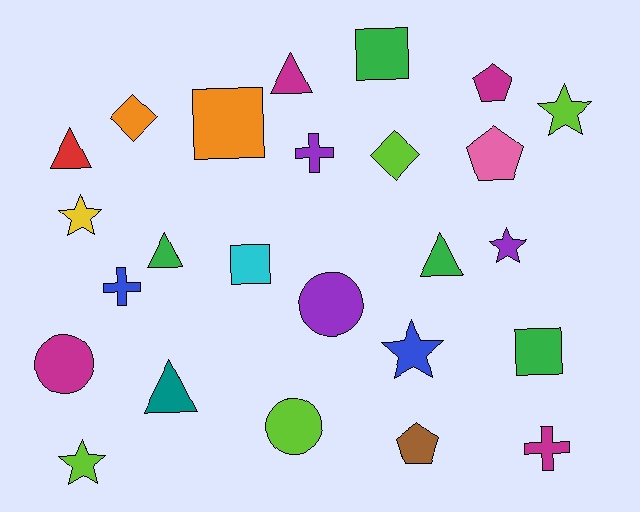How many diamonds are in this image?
There are 2 diamonds.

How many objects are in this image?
There are 25 objects.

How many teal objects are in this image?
There is 1 teal object.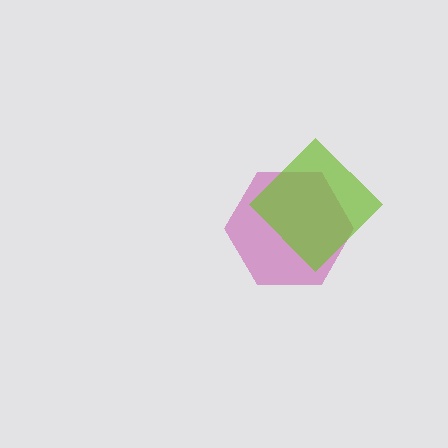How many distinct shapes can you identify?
There are 2 distinct shapes: a magenta hexagon, a lime diamond.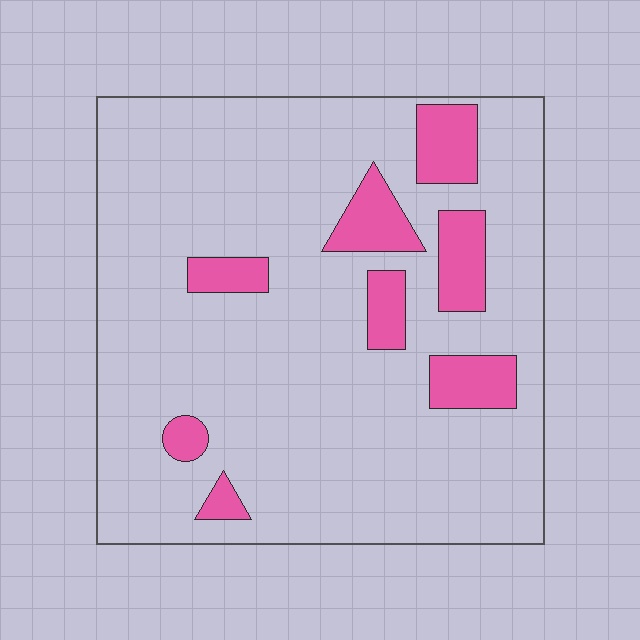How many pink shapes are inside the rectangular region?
8.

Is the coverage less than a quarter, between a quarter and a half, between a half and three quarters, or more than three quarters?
Less than a quarter.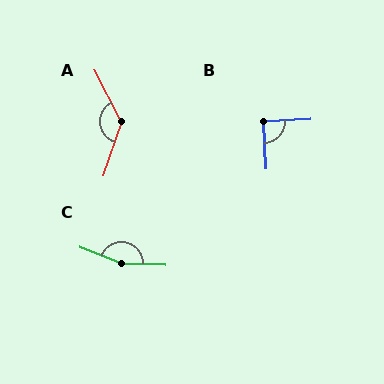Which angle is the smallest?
B, at approximately 90 degrees.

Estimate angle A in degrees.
Approximately 134 degrees.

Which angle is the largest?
C, at approximately 161 degrees.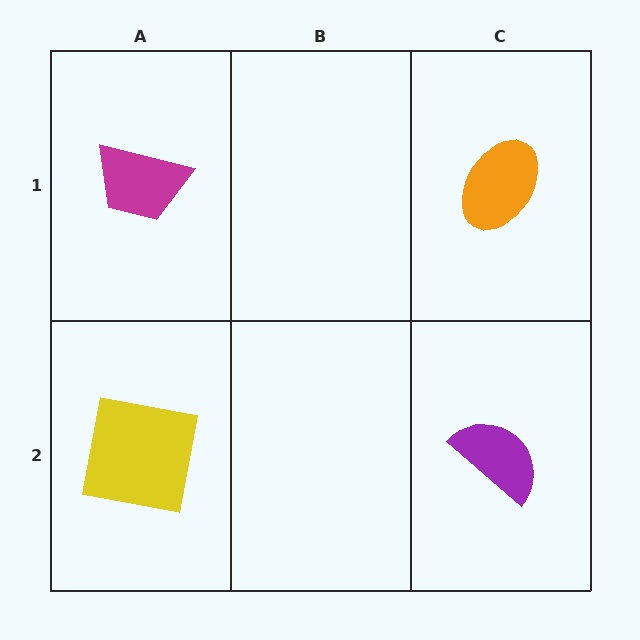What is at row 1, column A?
A magenta trapezoid.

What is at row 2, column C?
A purple semicircle.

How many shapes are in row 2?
2 shapes.